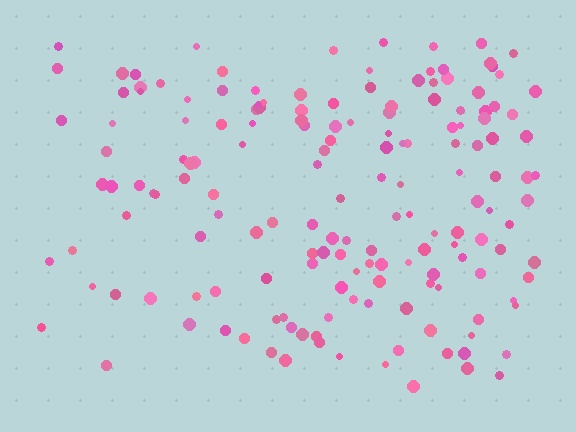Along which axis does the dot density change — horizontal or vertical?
Horizontal.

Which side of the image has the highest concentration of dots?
The right.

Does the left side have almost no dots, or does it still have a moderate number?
Still a moderate number, just noticeably fewer than the right.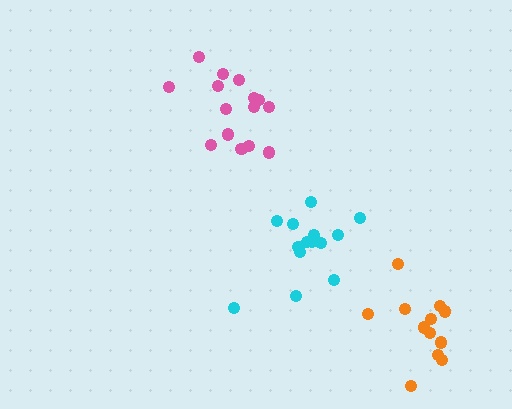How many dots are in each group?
Group 1: 15 dots, Group 2: 12 dots, Group 3: 14 dots (41 total).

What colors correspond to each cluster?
The clusters are colored: pink, orange, cyan.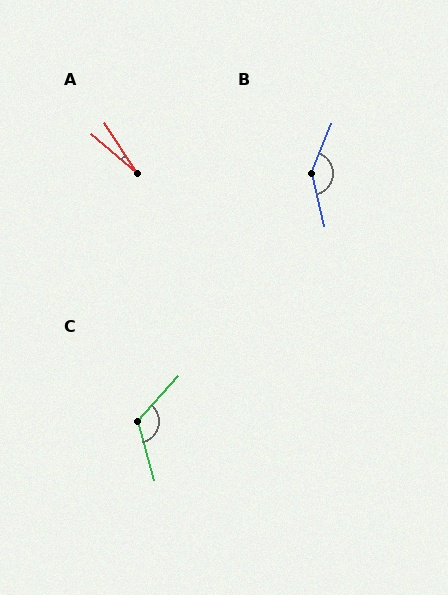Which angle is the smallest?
A, at approximately 17 degrees.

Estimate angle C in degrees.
Approximately 123 degrees.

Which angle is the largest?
B, at approximately 144 degrees.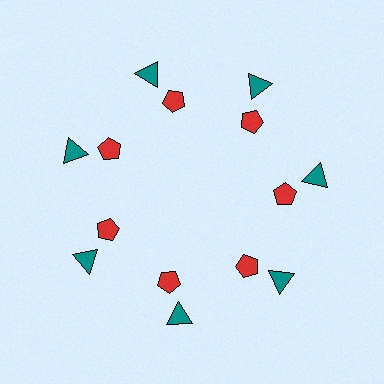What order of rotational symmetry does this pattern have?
This pattern has 7-fold rotational symmetry.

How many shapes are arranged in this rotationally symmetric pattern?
There are 14 shapes, arranged in 7 groups of 2.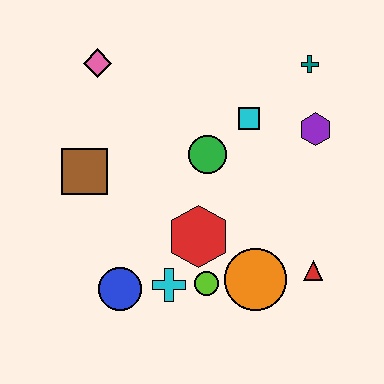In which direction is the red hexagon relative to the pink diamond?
The red hexagon is below the pink diamond.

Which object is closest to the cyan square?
The green circle is closest to the cyan square.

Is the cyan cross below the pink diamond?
Yes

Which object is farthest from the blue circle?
The teal cross is farthest from the blue circle.